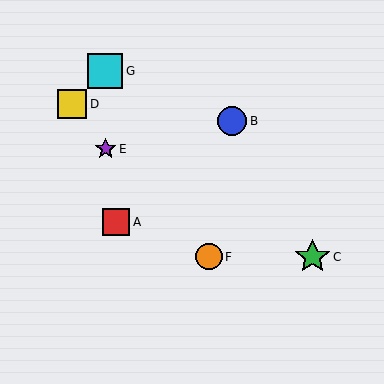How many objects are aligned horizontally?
2 objects (C, F) are aligned horizontally.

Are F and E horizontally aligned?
No, F is at y≈257 and E is at y≈149.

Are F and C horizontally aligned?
Yes, both are at y≈257.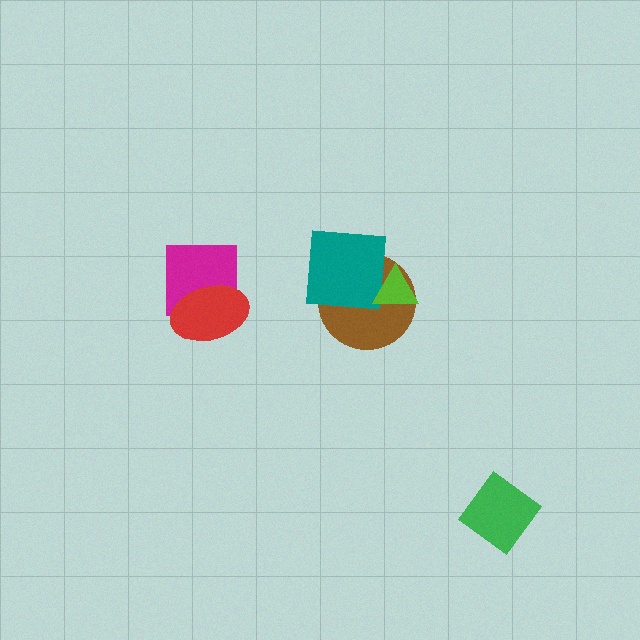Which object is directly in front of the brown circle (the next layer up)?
The teal square is directly in front of the brown circle.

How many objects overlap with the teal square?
2 objects overlap with the teal square.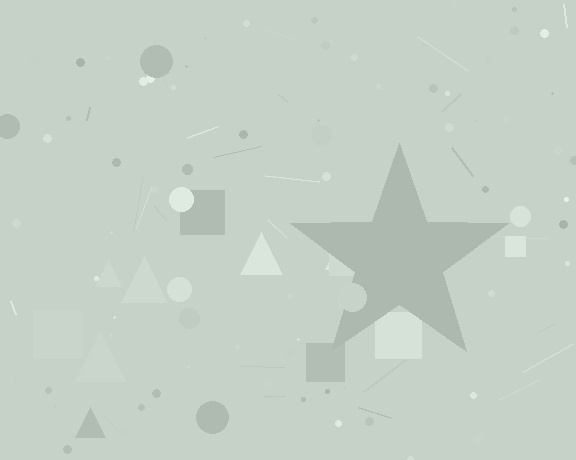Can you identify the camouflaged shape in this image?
The camouflaged shape is a star.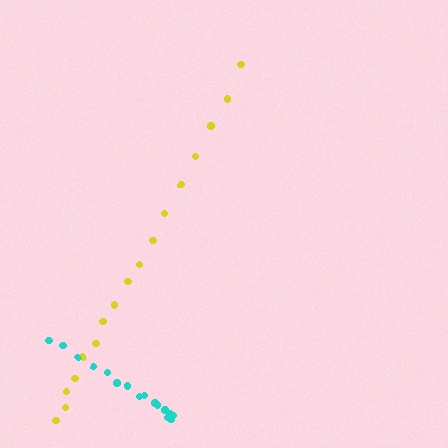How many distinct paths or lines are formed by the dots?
There are 2 distinct paths.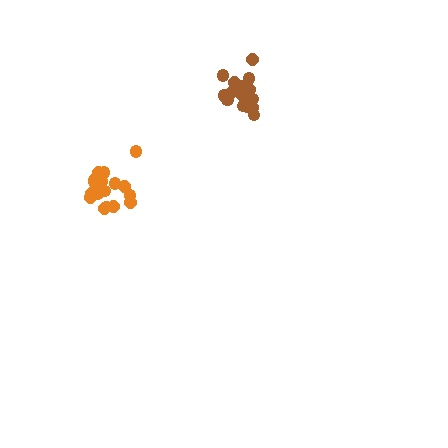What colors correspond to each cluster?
The clusters are colored: brown, orange.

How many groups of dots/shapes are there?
There are 2 groups.